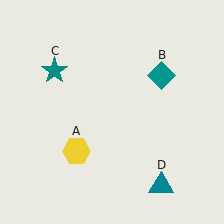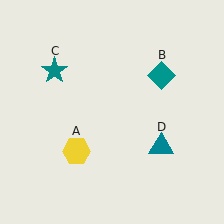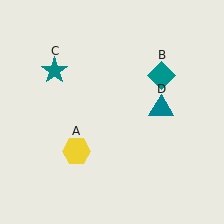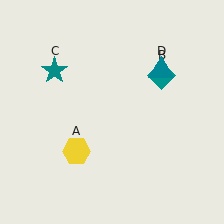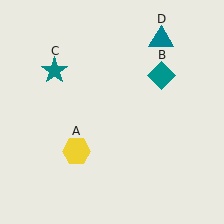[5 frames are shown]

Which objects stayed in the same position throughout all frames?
Yellow hexagon (object A) and teal diamond (object B) and teal star (object C) remained stationary.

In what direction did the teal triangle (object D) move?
The teal triangle (object D) moved up.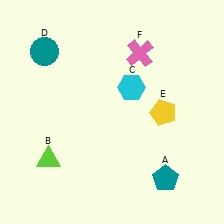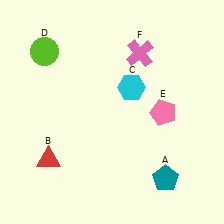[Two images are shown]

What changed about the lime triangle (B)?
In Image 1, B is lime. In Image 2, it changed to red.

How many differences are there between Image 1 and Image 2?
There are 3 differences between the two images.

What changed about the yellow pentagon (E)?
In Image 1, E is yellow. In Image 2, it changed to pink.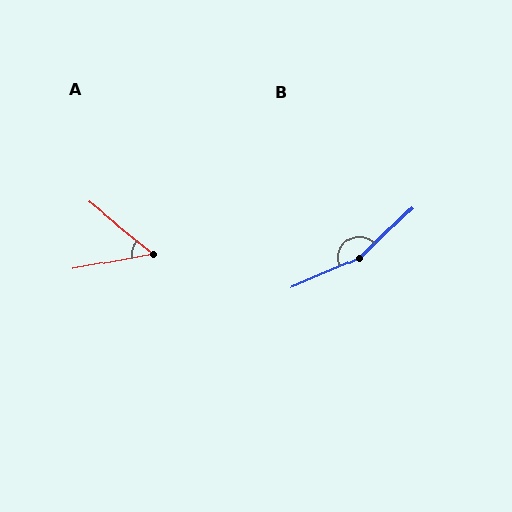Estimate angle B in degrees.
Approximately 159 degrees.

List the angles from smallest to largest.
A (50°), B (159°).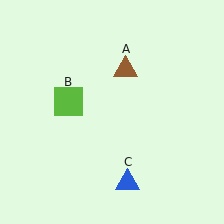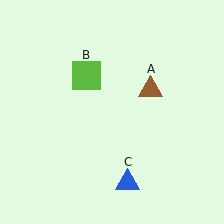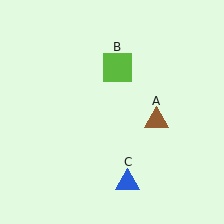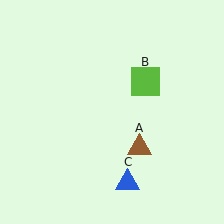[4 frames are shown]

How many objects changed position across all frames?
2 objects changed position: brown triangle (object A), lime square (object B).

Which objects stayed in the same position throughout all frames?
Blue triangle (object C) remained stationary.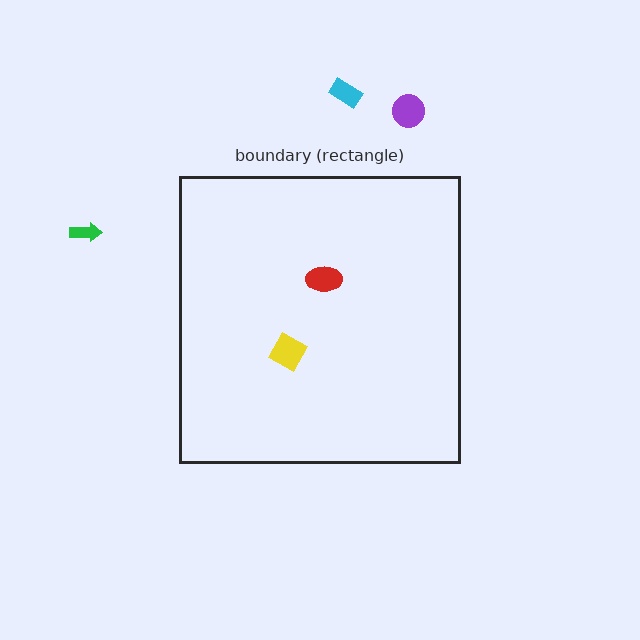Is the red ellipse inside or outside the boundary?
Inside.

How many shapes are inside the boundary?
2 inside, 3 outside.